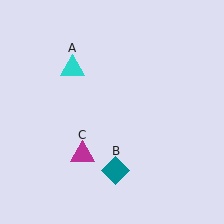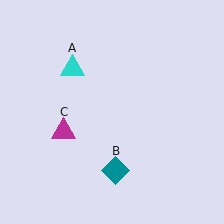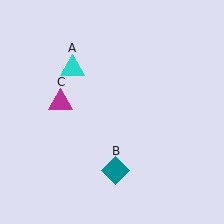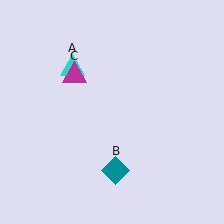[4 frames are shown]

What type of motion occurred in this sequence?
The magenta triangle (object C) rotated clockwise around the center of the scene.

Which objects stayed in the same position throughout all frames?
Cyan triangle (object A) and teal diamond (object B) remained stationary.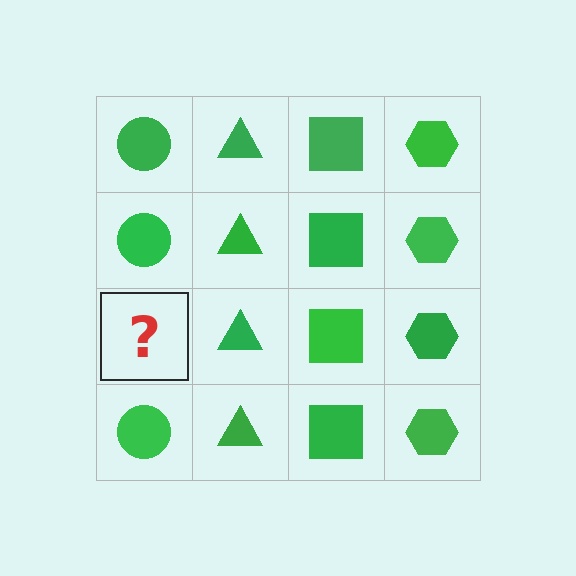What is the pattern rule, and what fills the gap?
The rule is that each column has a consistent shape. The gap should be filled with a green circle.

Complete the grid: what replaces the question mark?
The question mark should be replaced with a green circle.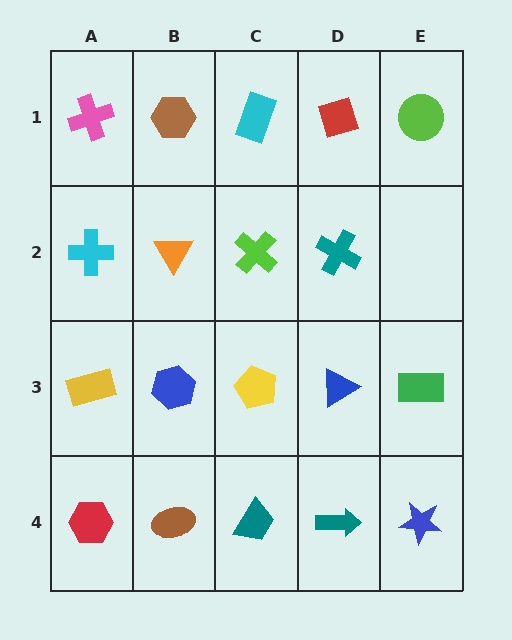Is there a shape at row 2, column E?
No, that cell is empty.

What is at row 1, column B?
A brown hexagon.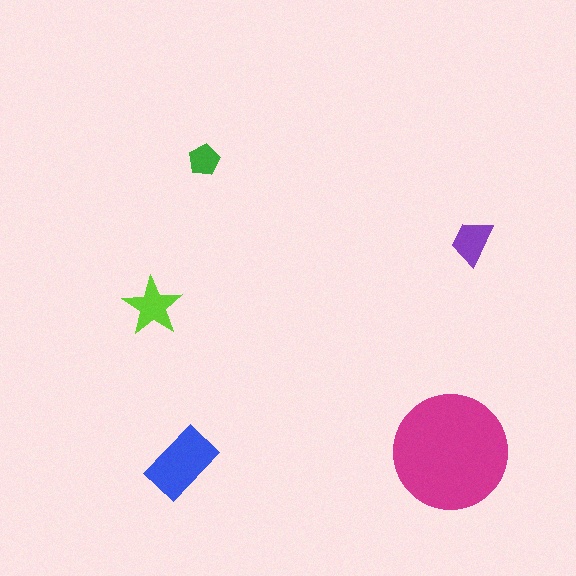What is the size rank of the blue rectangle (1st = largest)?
2nd.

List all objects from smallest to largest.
The green pentagon, the purple trapezoid, the lime star, the blue rectangle, the magenta circle.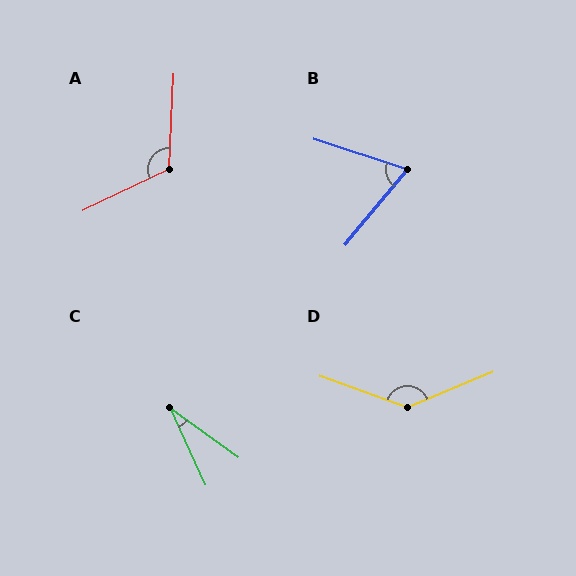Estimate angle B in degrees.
Approximately 68 degrees.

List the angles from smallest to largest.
C (29°), B (68°), A (118°), D (137°).